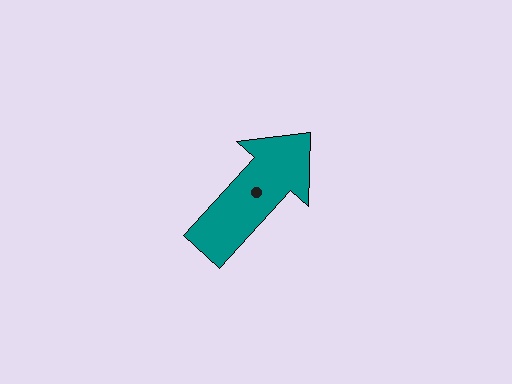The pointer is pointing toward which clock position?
Roughly 1 o'clock.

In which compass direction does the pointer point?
Northeast.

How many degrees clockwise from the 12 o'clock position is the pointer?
Approximately 42 degrees.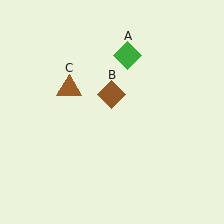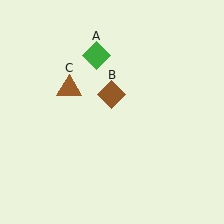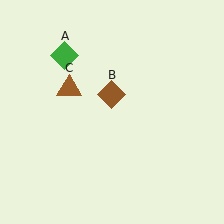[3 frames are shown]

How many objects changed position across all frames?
1 object changed position: green diamond (object A).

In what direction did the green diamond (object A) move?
The green diamond (object A) moved left.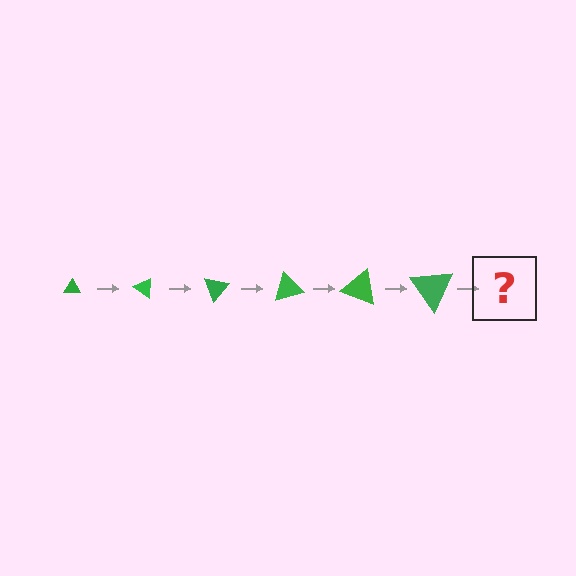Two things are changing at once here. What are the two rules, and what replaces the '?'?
The two rules are that the triangle grows larger each step and it rotates 35 degrees each step. The '?' should be a triangle, larger than the previous one and rotated 210 degrees from the start.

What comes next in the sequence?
The next element should be a triangle, larger than the previous one and rotated 210 degrees from the start.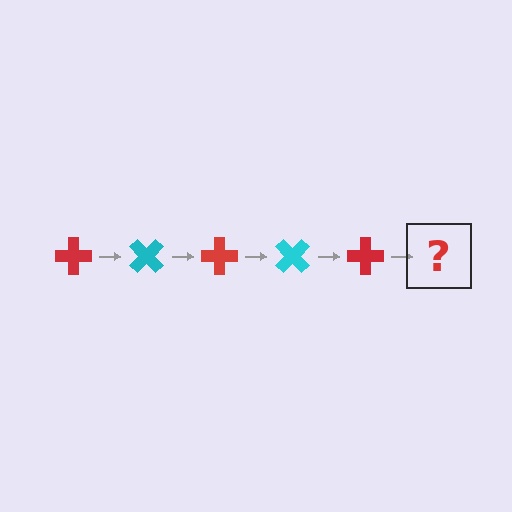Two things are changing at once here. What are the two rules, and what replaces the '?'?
The two rules are that it rotates 45 degrees each step and the color cycles through red and cyan. The '?' should be a cyan cross, rotated 225 degrees from the start.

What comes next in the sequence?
The next element should be a cyan cross, rotated 225 degrees from the start.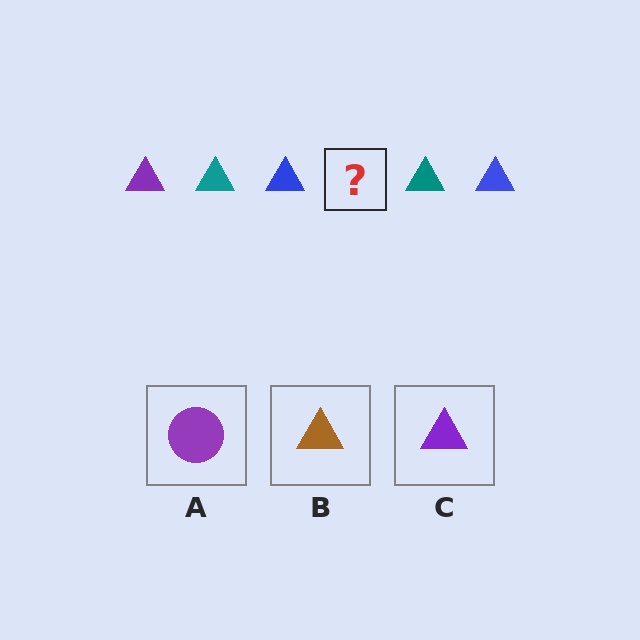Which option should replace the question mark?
Option C.